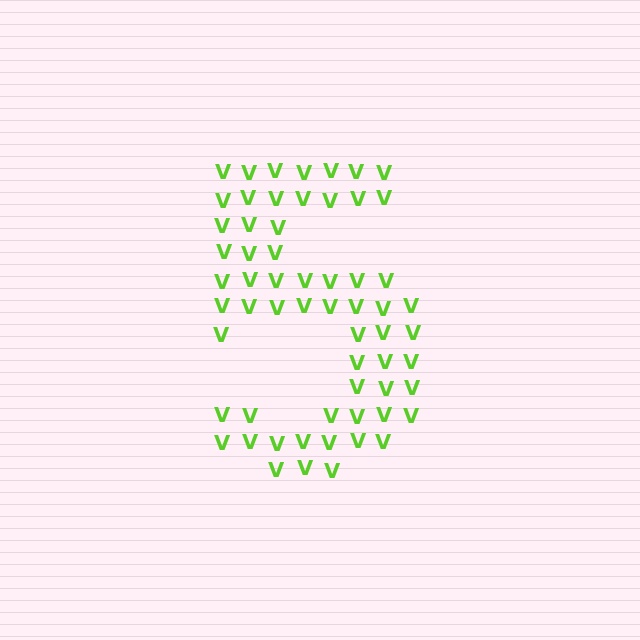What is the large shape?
The large shape is the digit 5.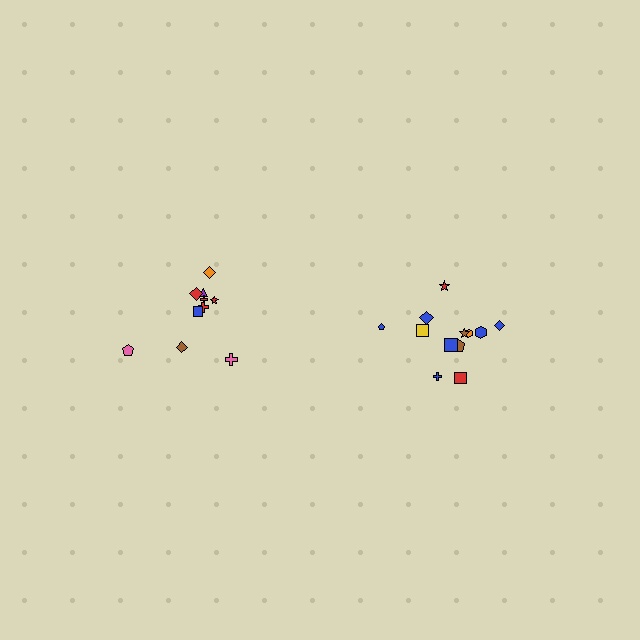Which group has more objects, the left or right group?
The right group.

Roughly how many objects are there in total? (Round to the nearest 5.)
Roughly 20 objects in total.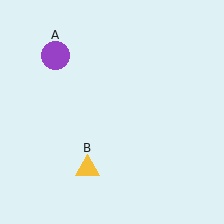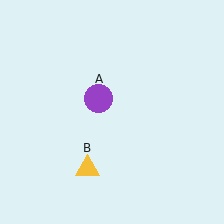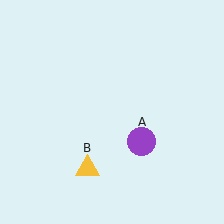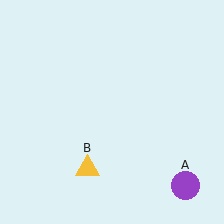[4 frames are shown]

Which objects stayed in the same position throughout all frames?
Yellow triangle (object B) remained stationary.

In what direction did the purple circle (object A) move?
The purple circle (object A) moved down and to the right.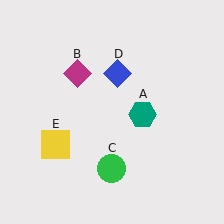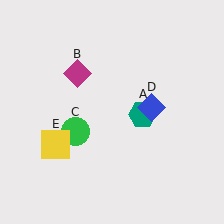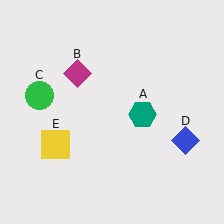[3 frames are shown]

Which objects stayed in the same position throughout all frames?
Teal hexagon (object A) and magenta diamond (object B) and yellow square (object E) remained stationary.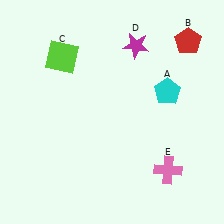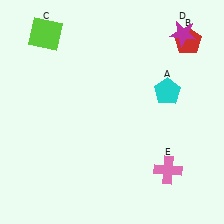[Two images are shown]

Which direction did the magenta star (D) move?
The magenta star (D) moved right.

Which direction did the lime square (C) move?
The lime square (C) moved up.